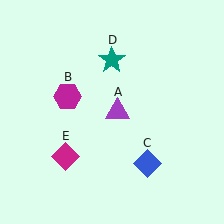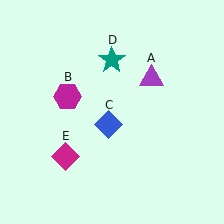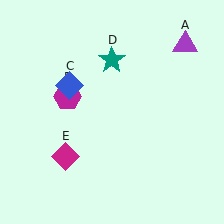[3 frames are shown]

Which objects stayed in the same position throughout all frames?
Magenta hexagon (object B) and teal star (object D) and magenta diamond (object E) remained stationary.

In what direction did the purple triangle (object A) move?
The purple triangle (object A) moved up and to the right.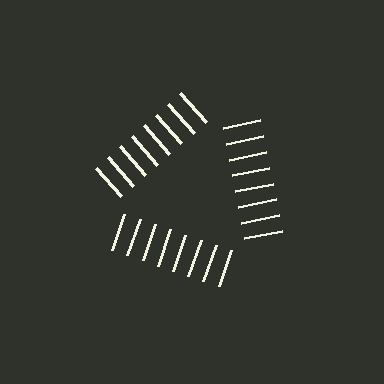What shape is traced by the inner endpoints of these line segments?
An illusory triangle — the line segments terminate on its edges but no continuous stroke is drawn.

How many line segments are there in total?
24 — 8 along each of the 3 edges.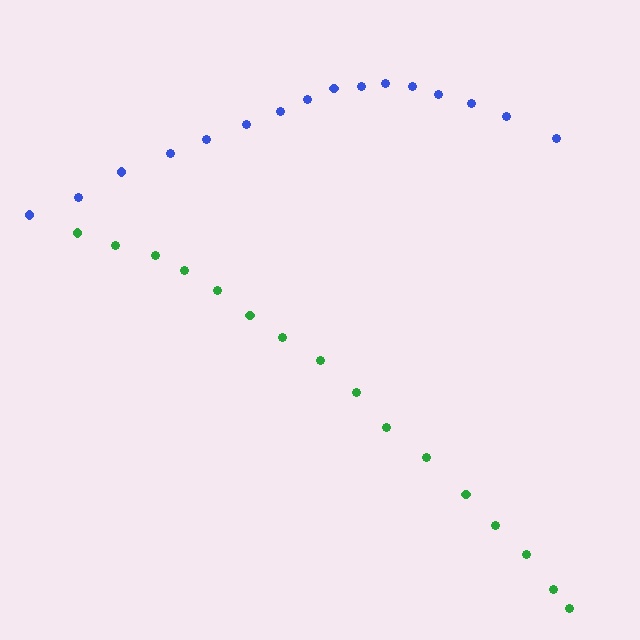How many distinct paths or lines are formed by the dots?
There are 2 distinct paths.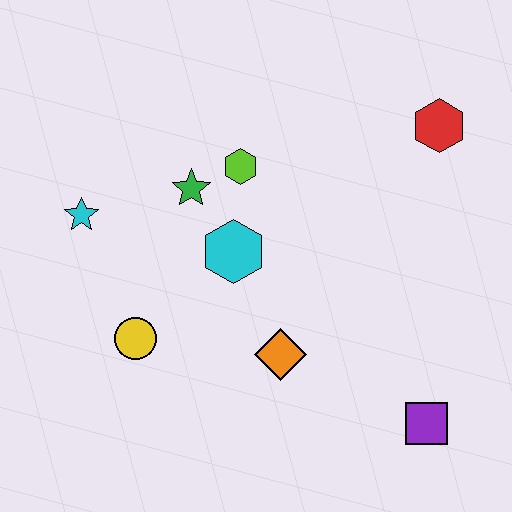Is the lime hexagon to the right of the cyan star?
Yes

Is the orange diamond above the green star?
No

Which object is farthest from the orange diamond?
The red hexagon is farthest from the orange diamond.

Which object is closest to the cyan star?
The green star is closest to the cyan star.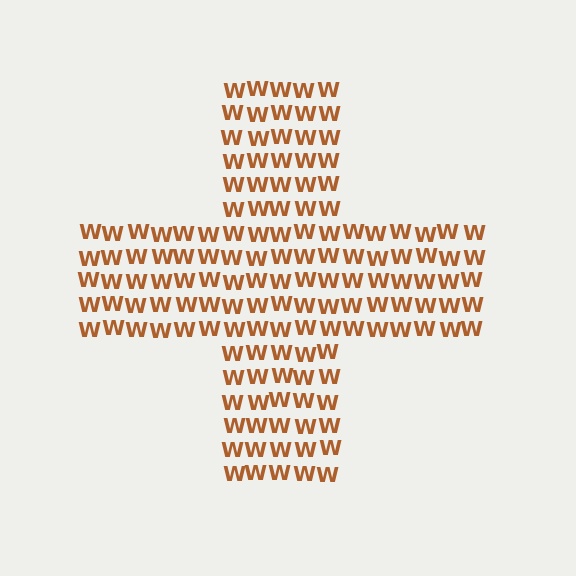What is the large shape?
The large shape is a cross.